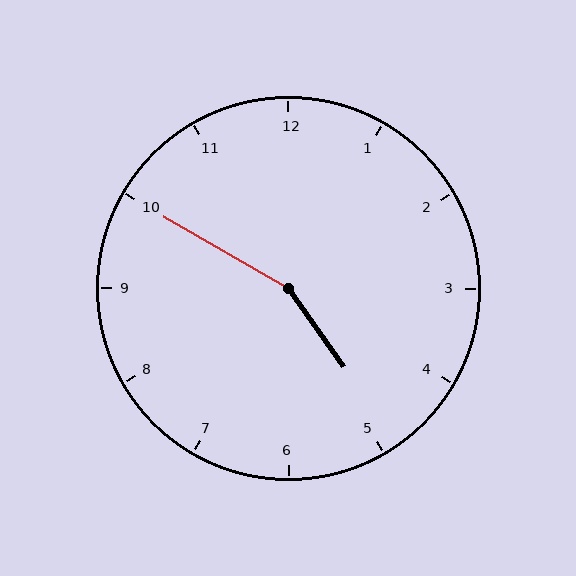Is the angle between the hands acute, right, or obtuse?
It is obtuse.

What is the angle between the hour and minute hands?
Approximately 155 degrees.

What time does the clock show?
4:50.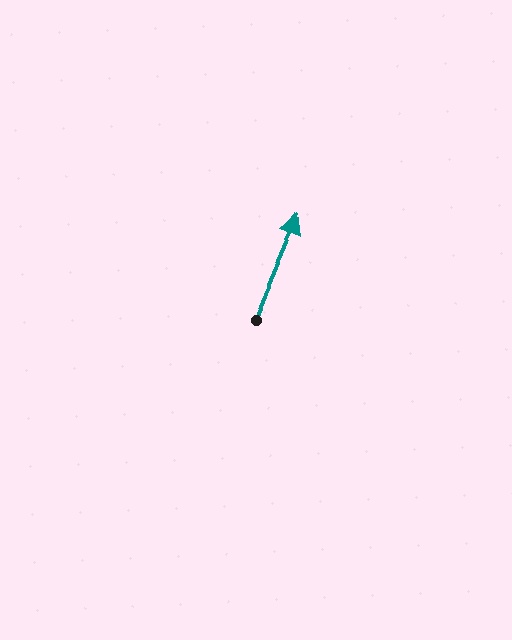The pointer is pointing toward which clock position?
Roughly 1 o'clock.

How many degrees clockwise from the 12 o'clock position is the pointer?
Approximately 24 degrees.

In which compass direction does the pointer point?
Northeast.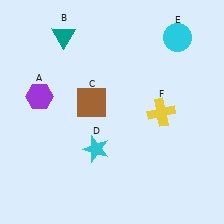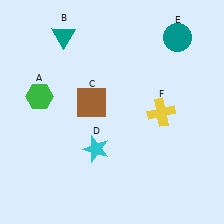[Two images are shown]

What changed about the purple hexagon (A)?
In Image 1, A is purple. In Image 2, it changed to green.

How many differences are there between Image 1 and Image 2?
There are 2 differences between the two images.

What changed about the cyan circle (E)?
In Image 1, E is cyan. In Image 2, it changed to teal.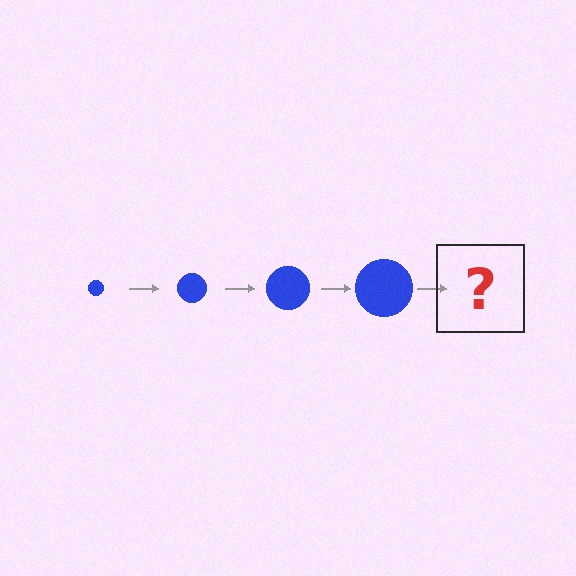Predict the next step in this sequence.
The next step is a blue circle, larger than the previous one.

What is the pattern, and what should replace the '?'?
The pattern is that the circle gets progressively larger each step. The '?' should be a blue circle, larger than the previous one.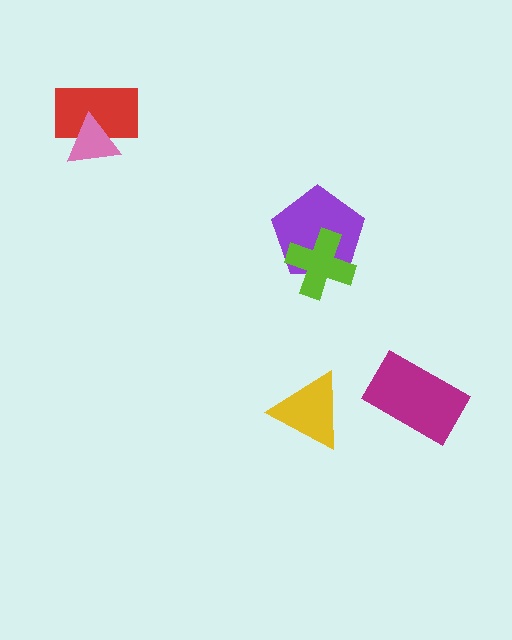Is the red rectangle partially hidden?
Yes, it is partially covered by another shape.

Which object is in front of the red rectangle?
The pink triangle is in front of the red rectangle.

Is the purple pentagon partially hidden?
Yes, it is partially covered by another shape.